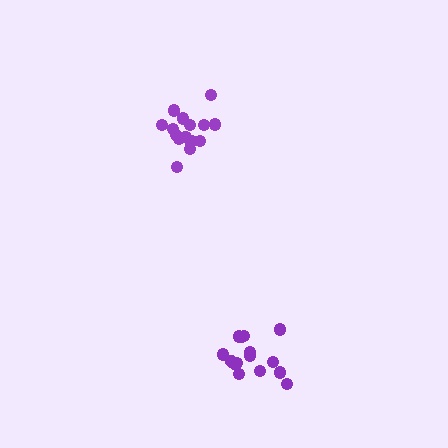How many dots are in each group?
Group 1: 16 dots, Group 2: 15 dots (31 total).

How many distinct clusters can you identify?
There are 2 distinct clusters.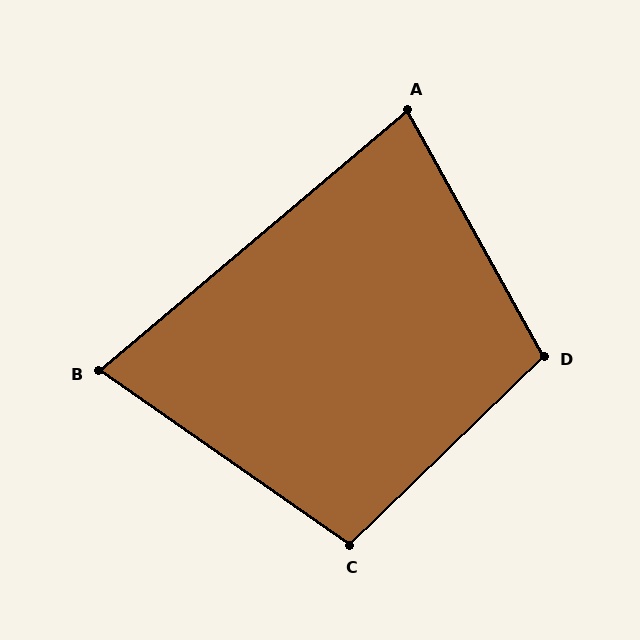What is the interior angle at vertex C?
Approximately 101 degrees (obtuse).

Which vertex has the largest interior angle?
D, at approximately 105 degrees.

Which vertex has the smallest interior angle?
B, at approximately 75 degrees.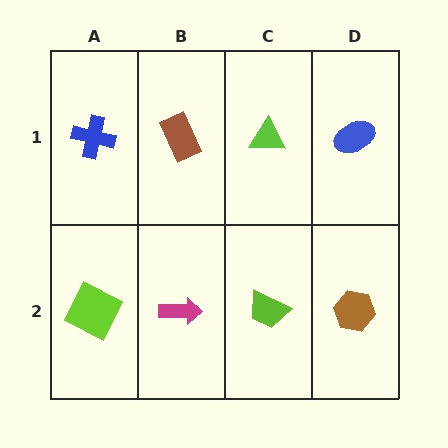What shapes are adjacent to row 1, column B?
A magenta arrow (row 2, column B), a blue cross (row 1, column A), a lime triangle (row 1, column C).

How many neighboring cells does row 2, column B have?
3.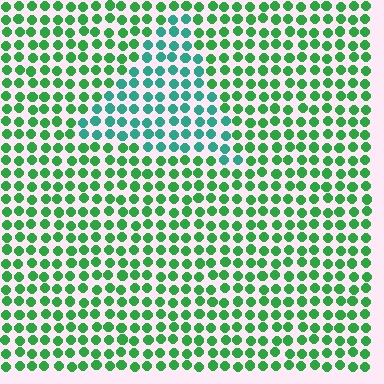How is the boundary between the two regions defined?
The boundary is defined purely by a slight shift in hue (about 36 degrees). Spacing, size, and orientation are identical on both sides.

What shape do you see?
I see a triangle.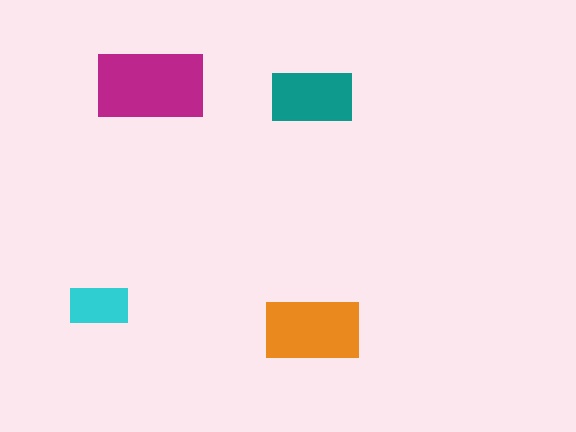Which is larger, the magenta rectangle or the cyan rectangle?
The magenta one.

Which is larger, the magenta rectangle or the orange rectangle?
The magenta one.